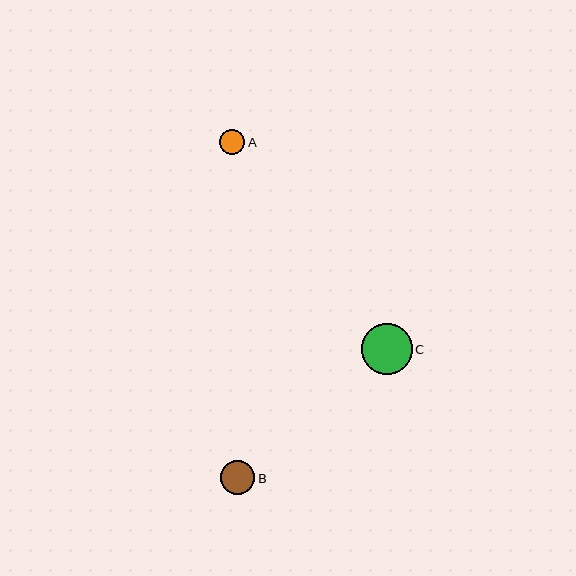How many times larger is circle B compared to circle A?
Circle B is approximately 1.4 times the size of circle A.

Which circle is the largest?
Circle C is the largest with a size of approximately 51 pixels.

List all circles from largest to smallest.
From largest to smallest: C, B, A.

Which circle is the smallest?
Circle A is the smallest with a size of approximately 25 pixels.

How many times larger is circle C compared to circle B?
Circle C is approximately 1.5 times the size of circle B.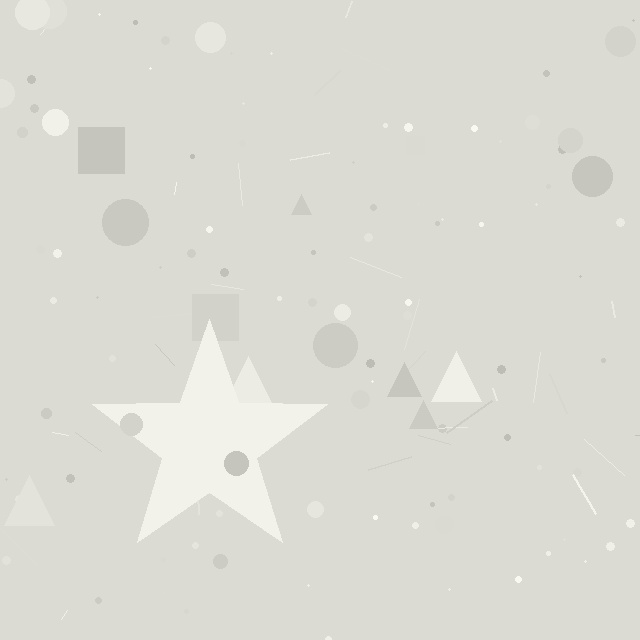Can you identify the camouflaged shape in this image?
The camouflaged shape is a star.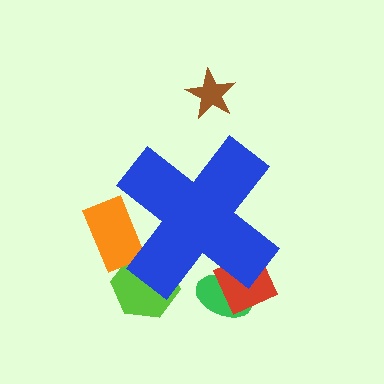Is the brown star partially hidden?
No, the brown star is fully visible.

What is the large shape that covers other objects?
A blue cross.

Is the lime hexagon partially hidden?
Yes, the lime hexagon is partially hidden behind the blue cross.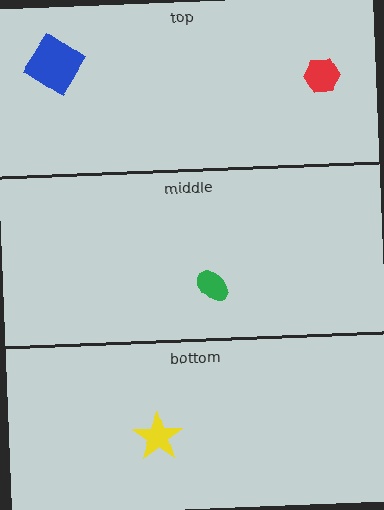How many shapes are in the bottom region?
1.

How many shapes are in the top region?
2.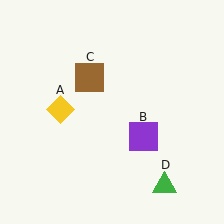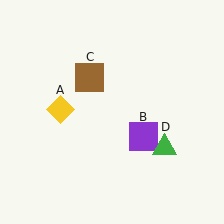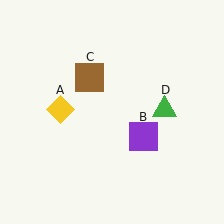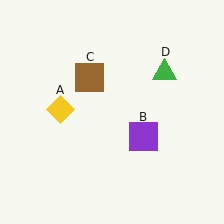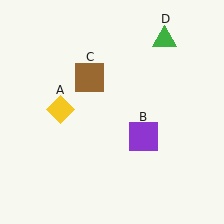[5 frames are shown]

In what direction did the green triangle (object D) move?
The green triangle (object D) moved up.